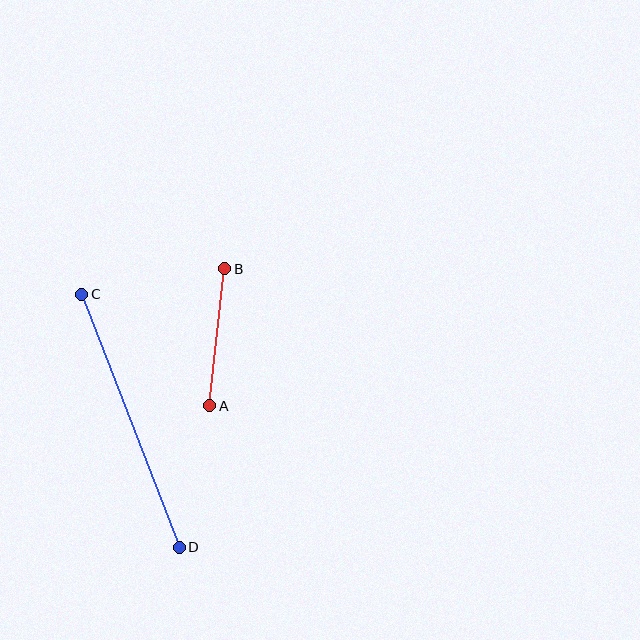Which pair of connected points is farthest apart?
Points C and D are farthest apart.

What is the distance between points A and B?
The distance is approximately 138 pixels.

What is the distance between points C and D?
The distance is approximately 271 pixels.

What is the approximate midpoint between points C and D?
The midpoint is at approximately (131, 421) pixels.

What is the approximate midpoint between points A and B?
The midpoint is at approximately (217, 337) pixels.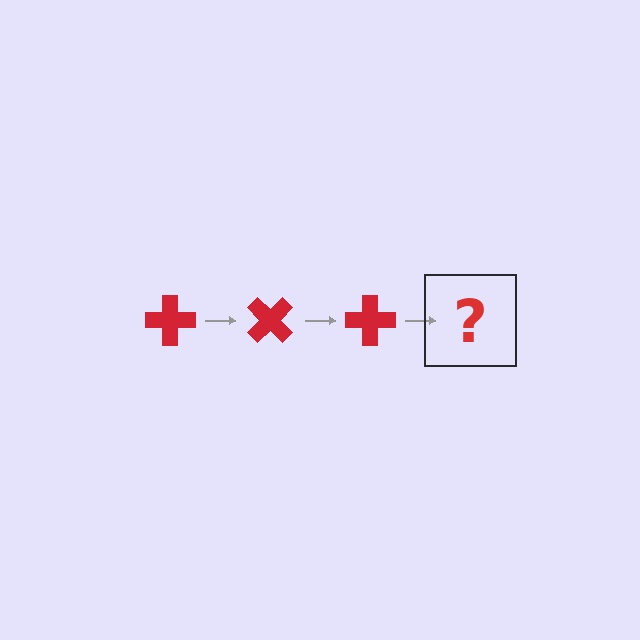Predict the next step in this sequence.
The next step is a red cross rotated 135 degrees.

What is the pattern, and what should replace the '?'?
The pattern is that the cross rotates 45 degrees each step. The '?' should be a red cross rotated 135 degrees.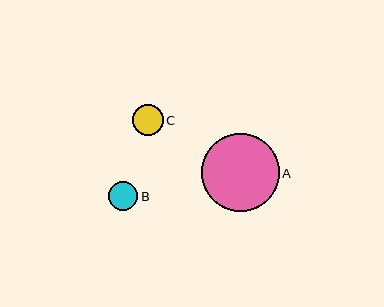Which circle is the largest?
Circle A is the largest with a size of approximately 78 pixels.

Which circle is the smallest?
Circle B is the smallest with a size of approximately 29 pixels.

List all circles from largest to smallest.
From largest to smallest: A, C, B.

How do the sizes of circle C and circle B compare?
Circle C and circle B are approximately the same size.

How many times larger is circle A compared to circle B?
Circle A is approximately 2.7 times the size of circle B.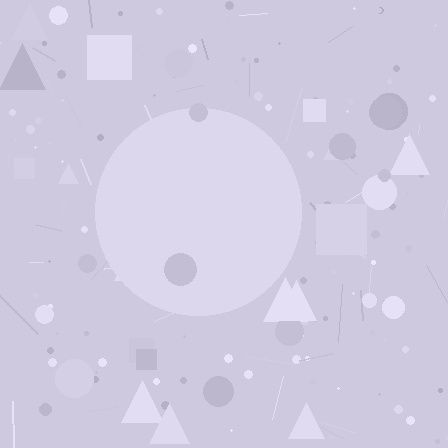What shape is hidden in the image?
A circle is hidden in the image.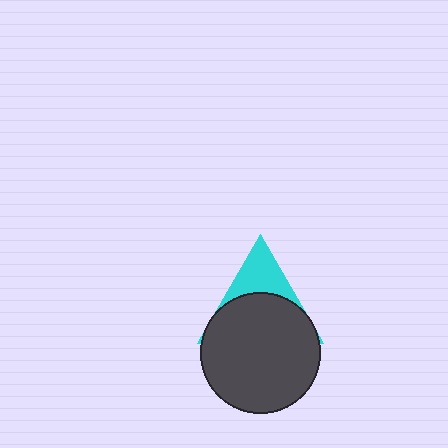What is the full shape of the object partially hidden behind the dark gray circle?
The partially hidden object is a cyan triangle.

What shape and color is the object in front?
The object in front is a dark gray circle.